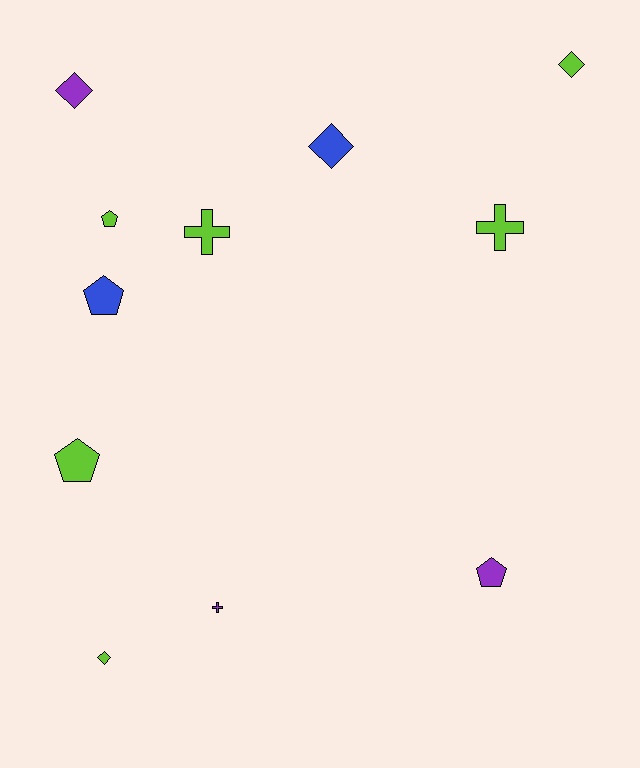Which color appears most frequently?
Lime, with 6 objects.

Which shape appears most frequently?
Pentagon, with 4 objects.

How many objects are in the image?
There are 11 objects.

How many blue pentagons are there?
There is 1 blue pentagon.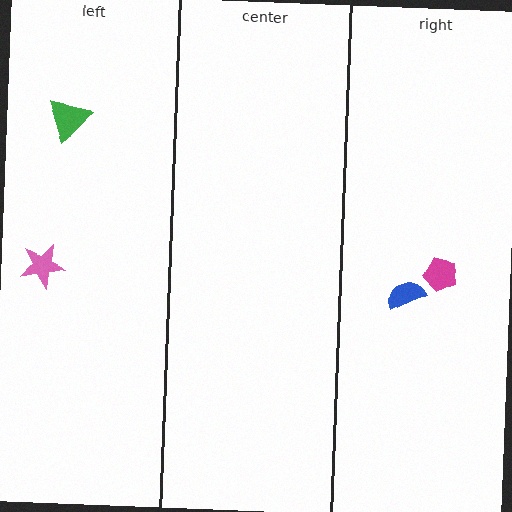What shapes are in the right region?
The magenta pentagon, the blue semicircle.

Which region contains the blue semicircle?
The right region.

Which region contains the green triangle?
The left region.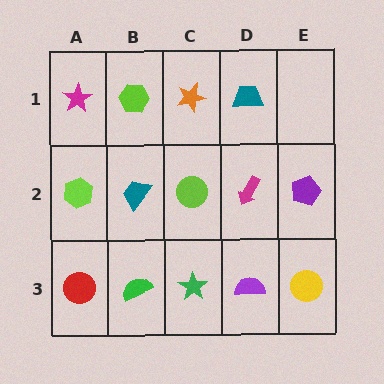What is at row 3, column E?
A yellow circle.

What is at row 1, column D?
A teal trapezoid.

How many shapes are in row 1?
4 shapes.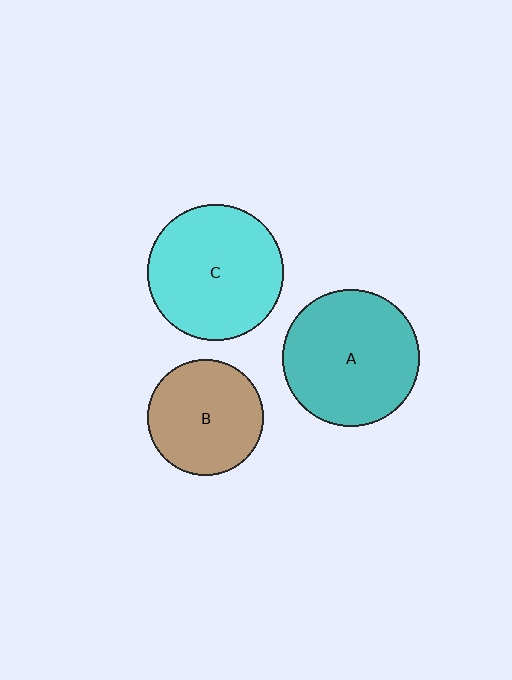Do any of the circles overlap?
No, none of the circles overlap.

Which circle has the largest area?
Circle A (teal).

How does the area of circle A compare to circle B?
Approximately 1.4 times.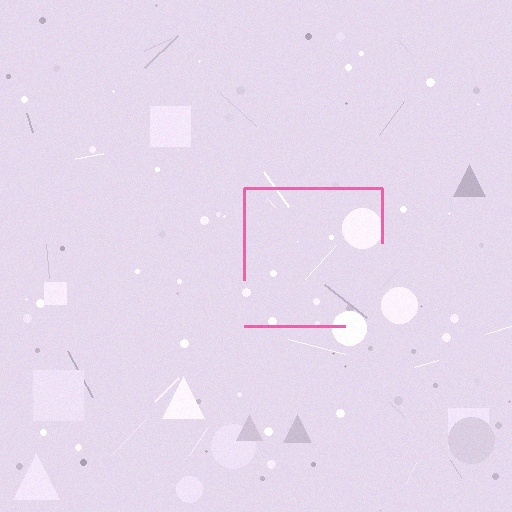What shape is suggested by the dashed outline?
The dashed outline suggests a square.